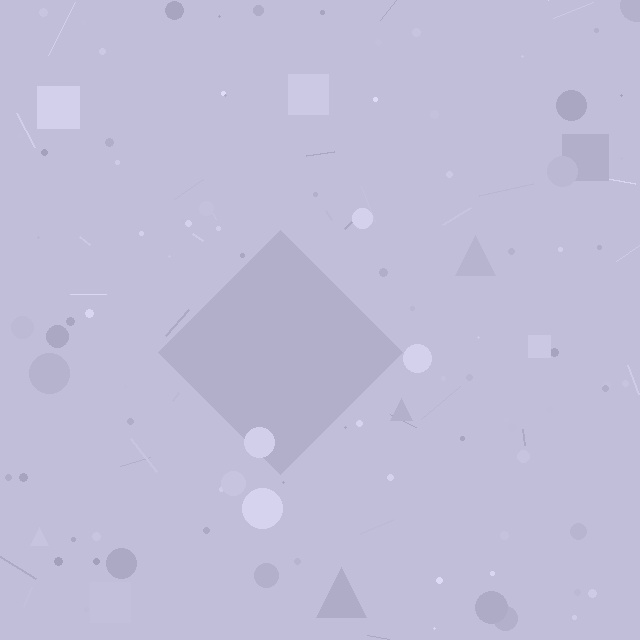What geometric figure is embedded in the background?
A diamond is embedded in the background.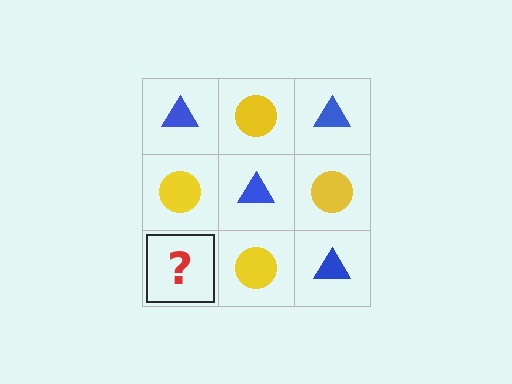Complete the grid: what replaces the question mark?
The question mark should be replaced with a blue triangle.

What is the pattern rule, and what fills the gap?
The rule is that it alternates blue triangle and yellow circle in a checkerboard pattern. The gap should be filled with a blue triangle.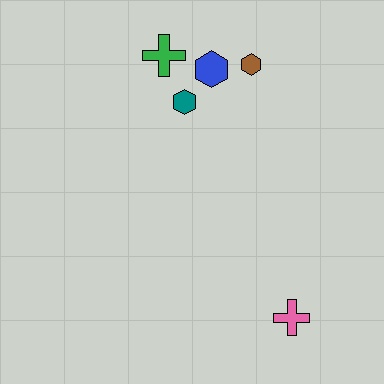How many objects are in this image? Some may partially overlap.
There are 5 objects.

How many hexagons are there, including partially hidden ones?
There are 3 hexagons.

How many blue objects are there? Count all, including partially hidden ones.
There is 1 blue object.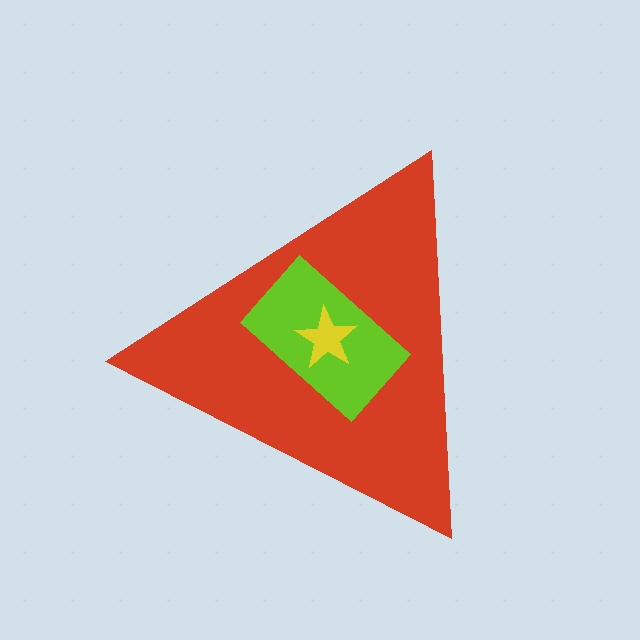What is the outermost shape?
The red triangle.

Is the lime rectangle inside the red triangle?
Yes.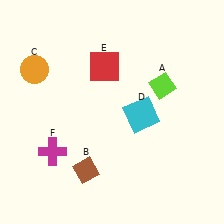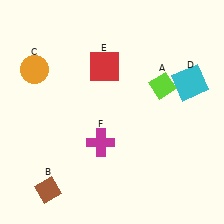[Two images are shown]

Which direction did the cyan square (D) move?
The cyan square (D) moved right.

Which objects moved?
The objects that moved are: the brown diamond (B), the cyan square (D), the magenta cross (F).